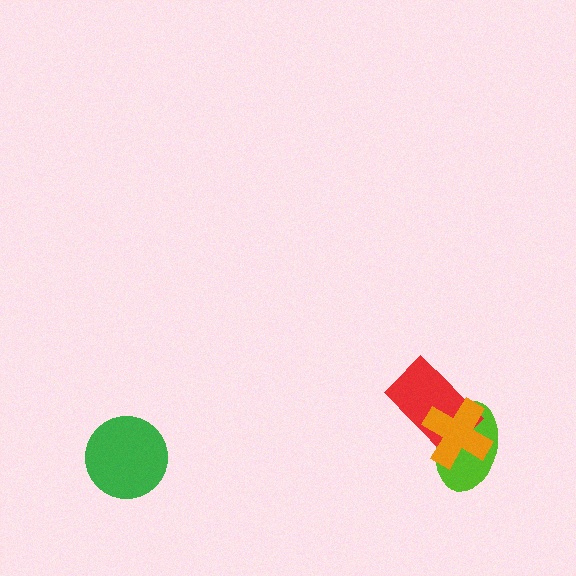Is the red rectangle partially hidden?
Yes, it is partially covered by another shape.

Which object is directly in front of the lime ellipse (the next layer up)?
The red rectangle is directly in front of the lime ellipse.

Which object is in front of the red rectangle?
The orange cross is in front of the red rectangle.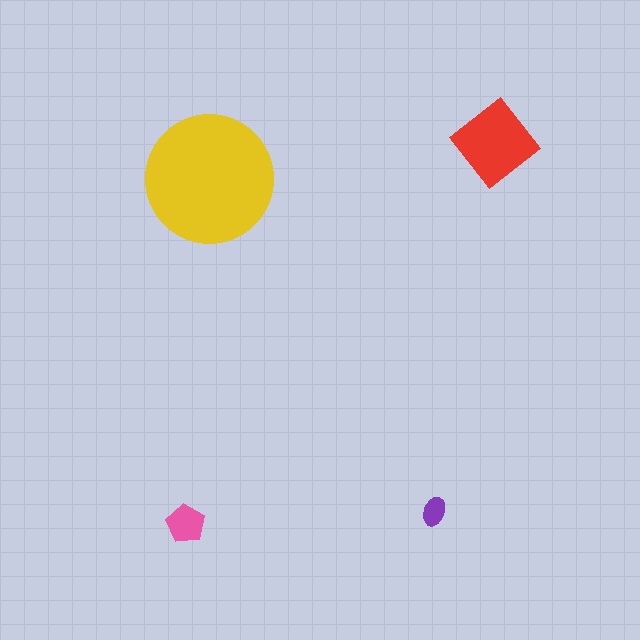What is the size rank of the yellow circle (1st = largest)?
1st.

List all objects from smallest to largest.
The purple ellipse, the pink pentagon, the red diamond, the yellow circle.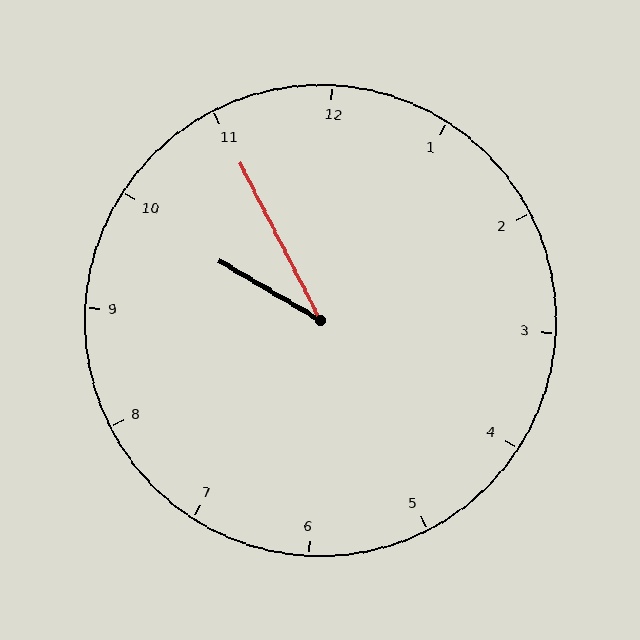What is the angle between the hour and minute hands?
Approximately 32 degrees.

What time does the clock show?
9:55.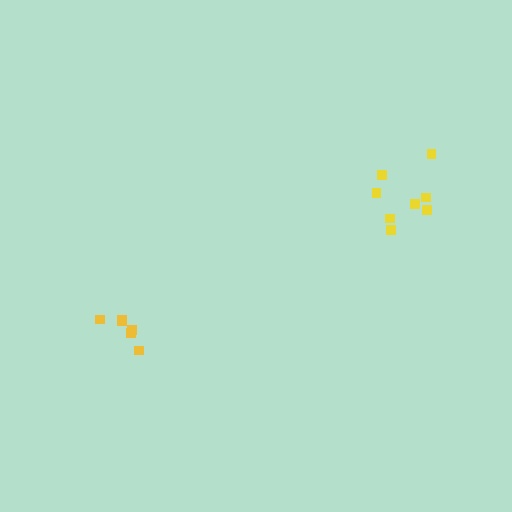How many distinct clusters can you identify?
There are 2 distinct clusters.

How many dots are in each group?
Group 1: 6 dots, Group 2: 8 dots (14 total).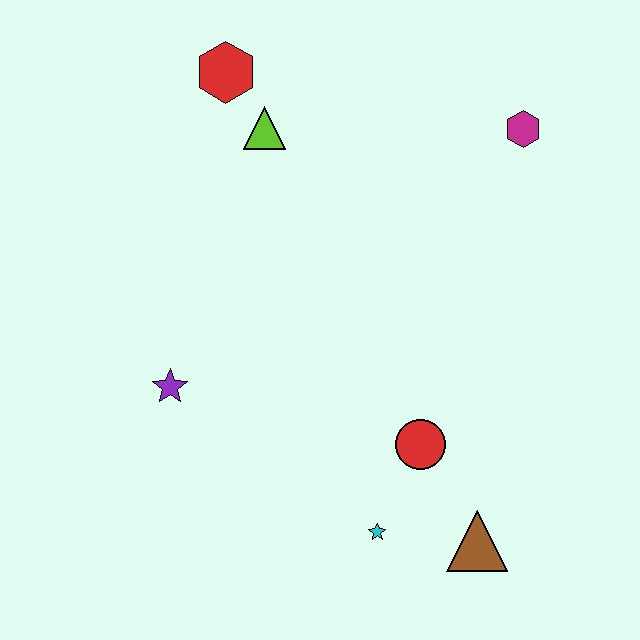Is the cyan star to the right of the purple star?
Yes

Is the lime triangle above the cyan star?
Yes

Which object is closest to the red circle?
The cyan star is closest to the red circle.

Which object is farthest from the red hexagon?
The brown triangle is farthest from the red hexagon.